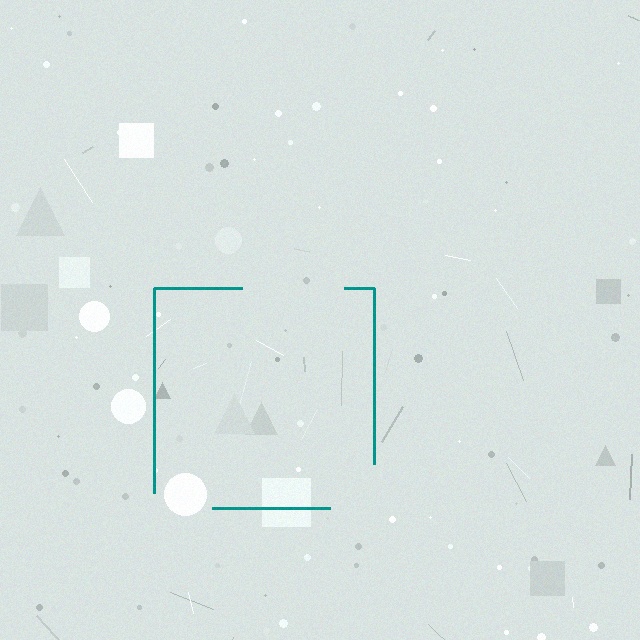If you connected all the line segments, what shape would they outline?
They would outline a square.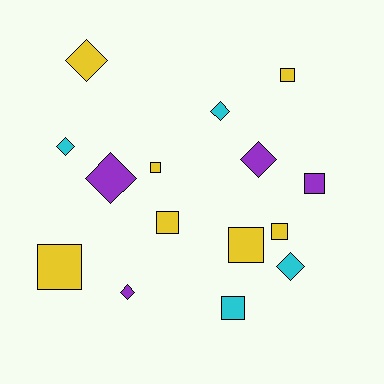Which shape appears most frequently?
Square, with 8 objects.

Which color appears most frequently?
Yellow, with 7 objects.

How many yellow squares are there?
There are 6 yellow squares.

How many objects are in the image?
There are 15 objects.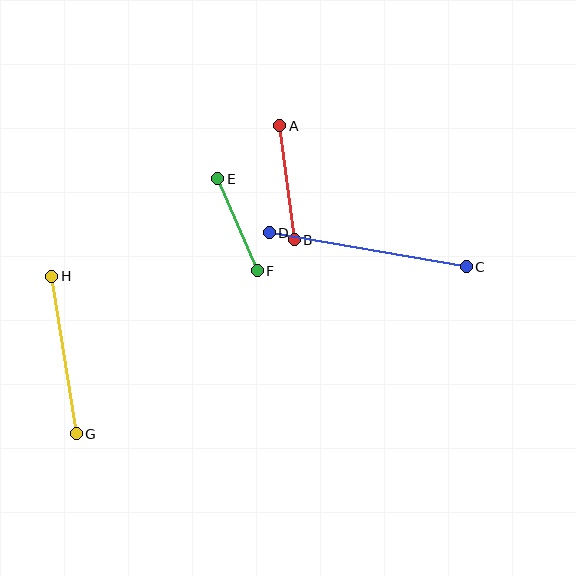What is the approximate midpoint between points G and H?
The midpoint is at approximately (64, 355) pixels.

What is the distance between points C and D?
The distance is approximately 200 pixels.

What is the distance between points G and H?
The distance is approximately 159 pixels.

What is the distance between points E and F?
The distance is approximately 100 pixels.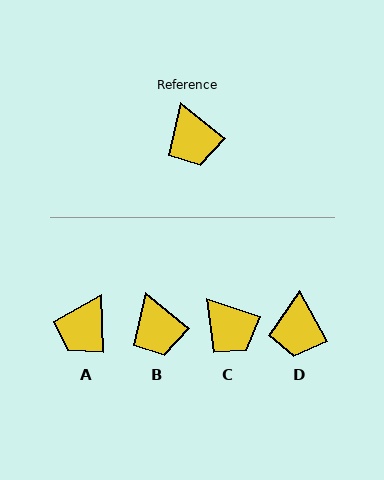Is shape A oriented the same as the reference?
No, it is off by about 48 degrees.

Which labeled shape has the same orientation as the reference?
B.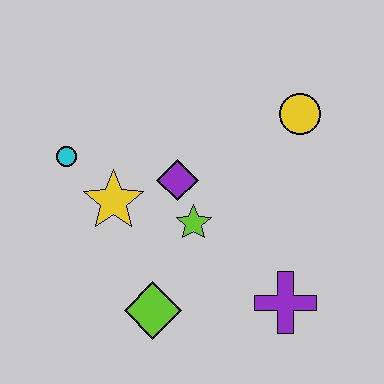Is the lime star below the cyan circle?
Yes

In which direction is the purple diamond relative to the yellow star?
The purple diamond is to the right of the yellow star.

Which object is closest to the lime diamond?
The lime star is closest to the lime diamond.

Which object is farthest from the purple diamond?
The purple cross is farthest from the purple diamond.